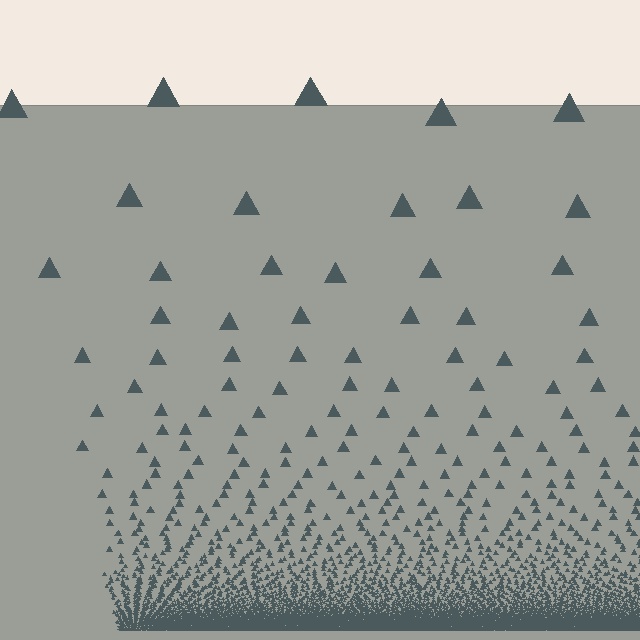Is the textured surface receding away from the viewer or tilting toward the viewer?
The surface appears to tilt toward the viewer. Texture elements get larger and sparser toward the top.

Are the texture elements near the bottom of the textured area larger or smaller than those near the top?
Smaller. The gradient is inverted — elements near the bottom are smaller and denser.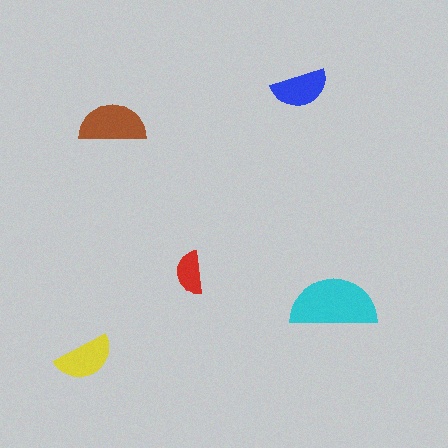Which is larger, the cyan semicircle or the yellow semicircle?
The cyan one.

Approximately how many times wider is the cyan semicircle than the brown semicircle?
About 1.5 times wider.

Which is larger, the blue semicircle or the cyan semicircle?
The cyan one.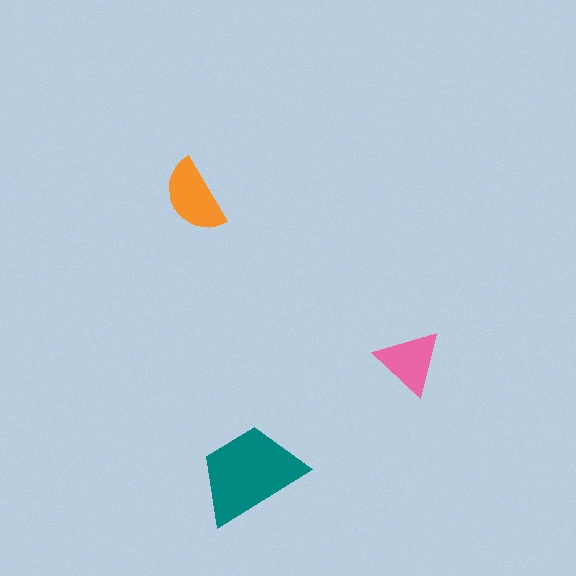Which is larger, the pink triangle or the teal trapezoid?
The teal trapezoid.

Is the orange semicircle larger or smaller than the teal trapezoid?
Smaller.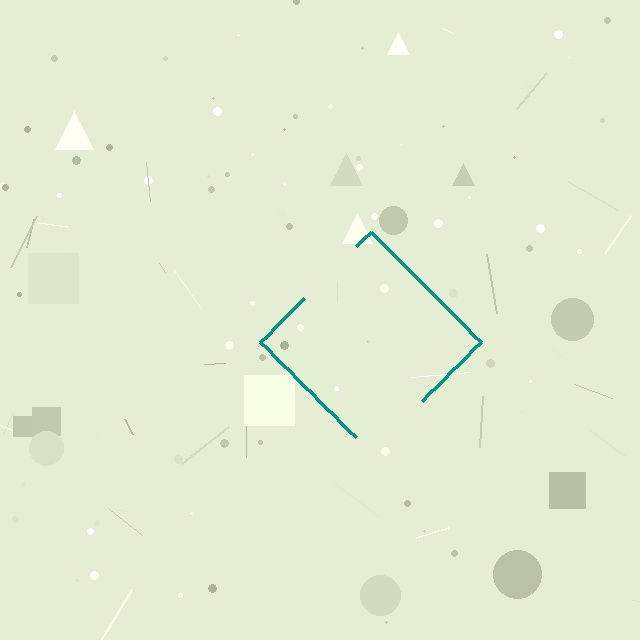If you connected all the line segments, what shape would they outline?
They would outline a diamond.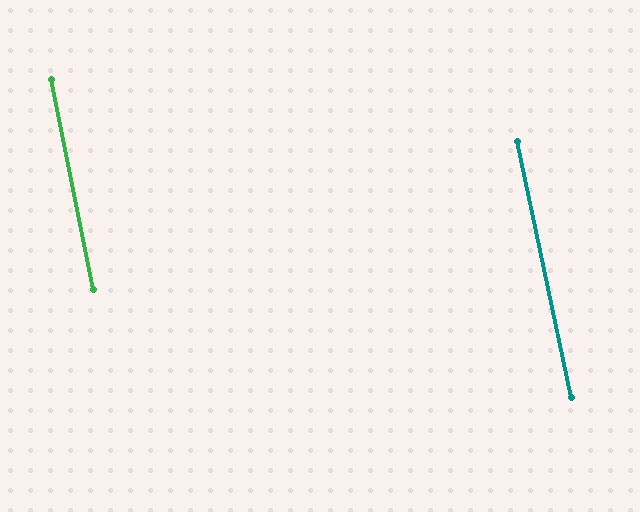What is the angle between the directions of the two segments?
Approximately 1 degree.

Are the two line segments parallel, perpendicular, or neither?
Parallel — their directions differ by only 0.7°.